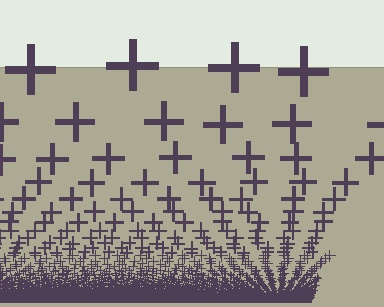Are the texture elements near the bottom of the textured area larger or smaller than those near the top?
Smaller. The gradient is inverted — elements near the bottom are smaller and denser.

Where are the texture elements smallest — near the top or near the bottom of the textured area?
Near the bottom.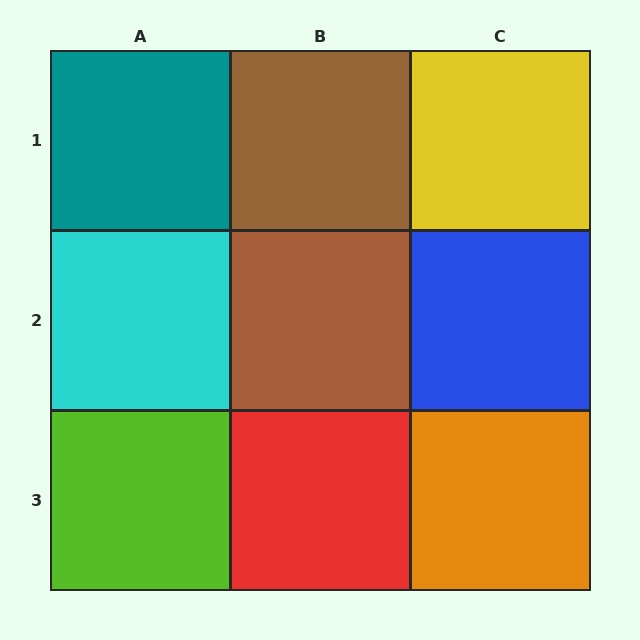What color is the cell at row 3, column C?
Orange.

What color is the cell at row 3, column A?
Lime.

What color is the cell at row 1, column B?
Brown.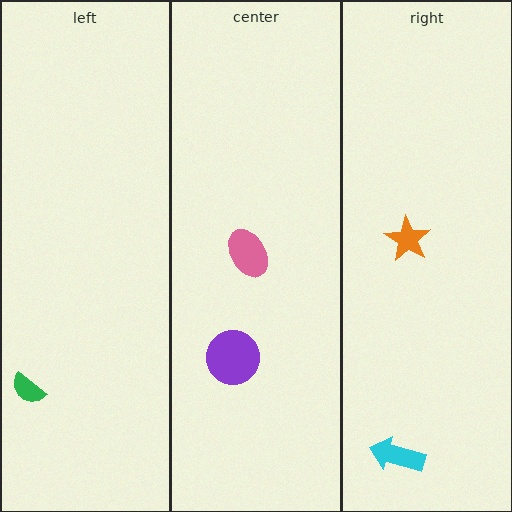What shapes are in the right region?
The orange star, the cyan arrow.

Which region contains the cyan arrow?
The right region.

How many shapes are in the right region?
2.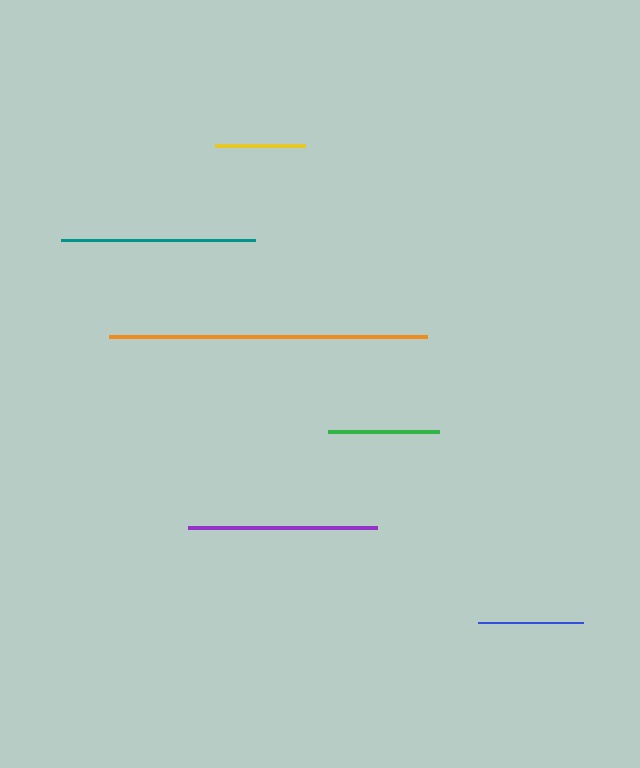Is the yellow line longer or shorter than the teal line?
The teal line is longer than the yellow line.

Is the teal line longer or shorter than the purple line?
The teal line is longer than the purple line.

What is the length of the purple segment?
The purple segment is approximately 189 pixels long.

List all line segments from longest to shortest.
From longest to shortest: orange, teal, purple, green, blue, yellow.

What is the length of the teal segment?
The teal segment is approximately 195 pixels long.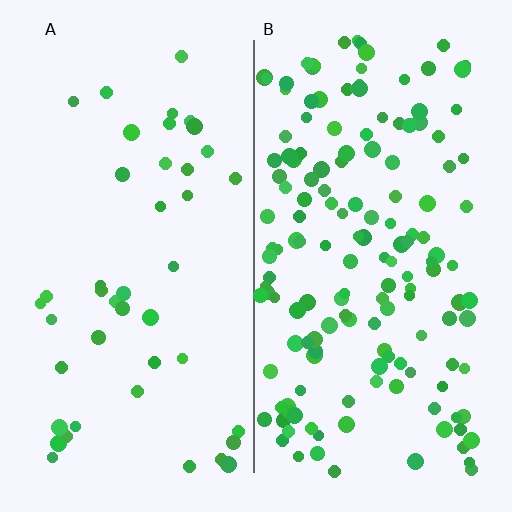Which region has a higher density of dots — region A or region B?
B (the right).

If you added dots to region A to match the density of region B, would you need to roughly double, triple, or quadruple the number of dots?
Approximately quadruple.